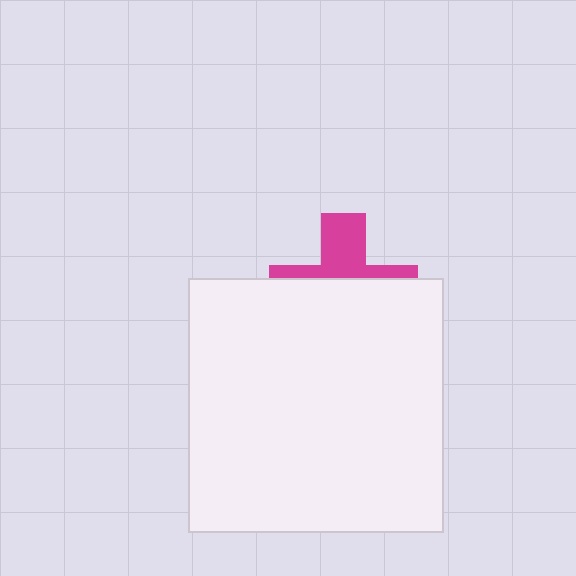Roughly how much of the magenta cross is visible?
A small part of it is visible (roughly 37%).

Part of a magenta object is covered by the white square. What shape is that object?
It is a cross.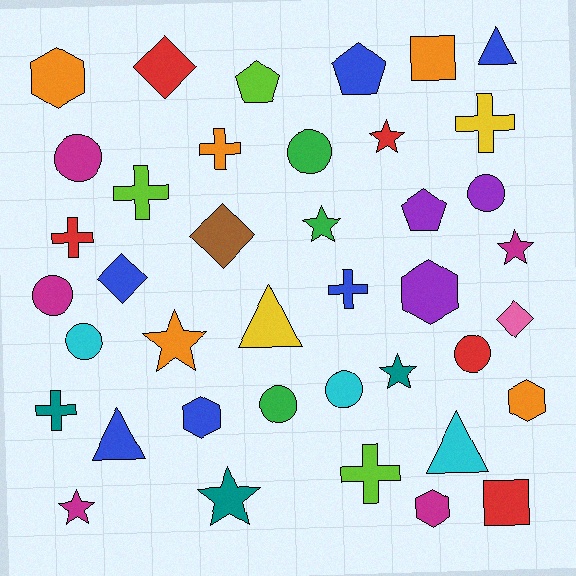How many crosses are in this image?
There are 7 crosses.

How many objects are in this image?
There are 40 objects.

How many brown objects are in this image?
There is 1 brown object.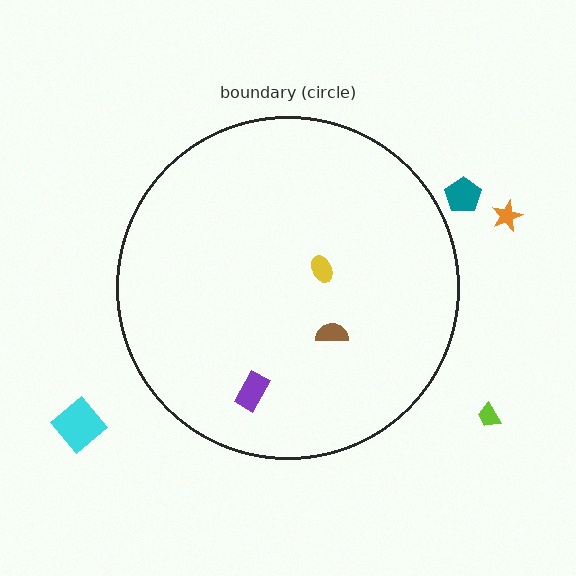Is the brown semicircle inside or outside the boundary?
Inside.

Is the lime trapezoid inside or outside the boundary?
Outside.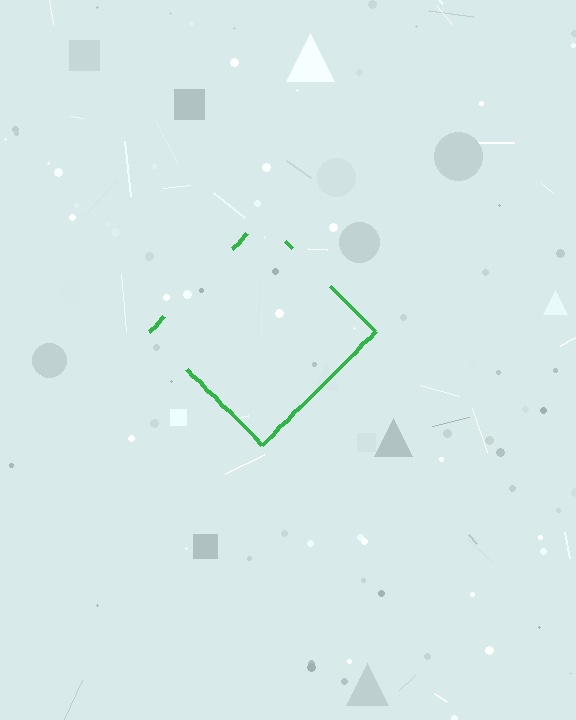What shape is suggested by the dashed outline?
The dashed outline suggests a diamond.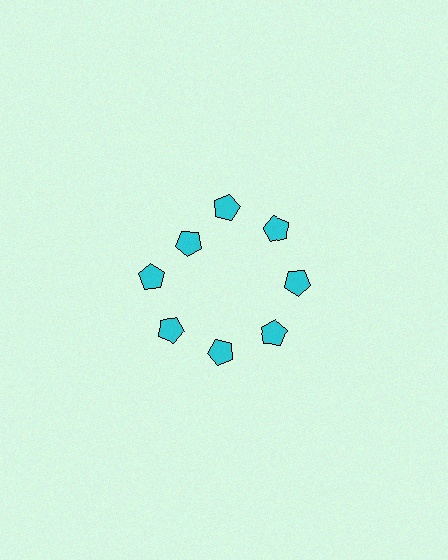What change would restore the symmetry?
The symmetry would be restored by moving it outward, back onto the ring so that all 8 pentagons sit at equal angles and equal distance from the center.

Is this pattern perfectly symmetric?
No. The 8 cyan pentagons are arranged in a ring, but one element near the 10 o'clock position is pulled inward toward the center, breaking the 8-fold rotational symmetry.